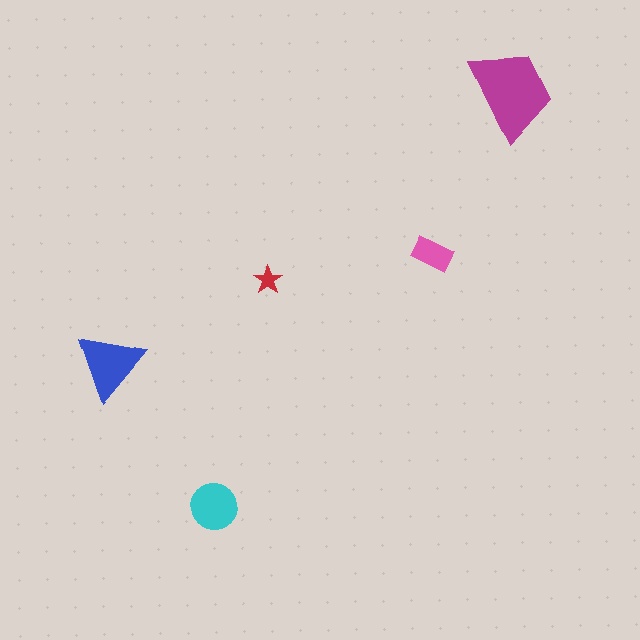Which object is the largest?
The magenta trapezoid.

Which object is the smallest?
The red star.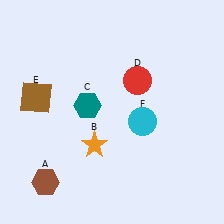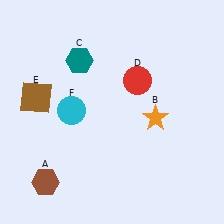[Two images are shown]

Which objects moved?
The objects that moved are: the orange star (B), the teal hexagon (C), the cyan circle (F).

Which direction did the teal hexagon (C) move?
The teal hexagon (C) moved up.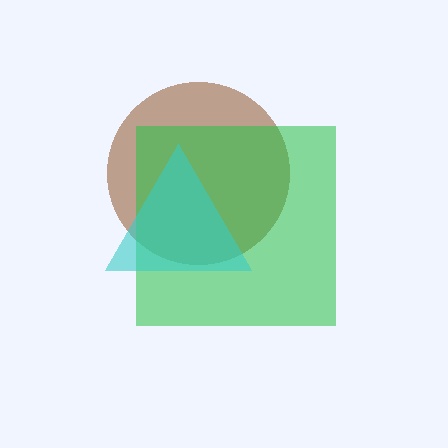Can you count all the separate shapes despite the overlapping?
Yes, there are 3 separate shapes.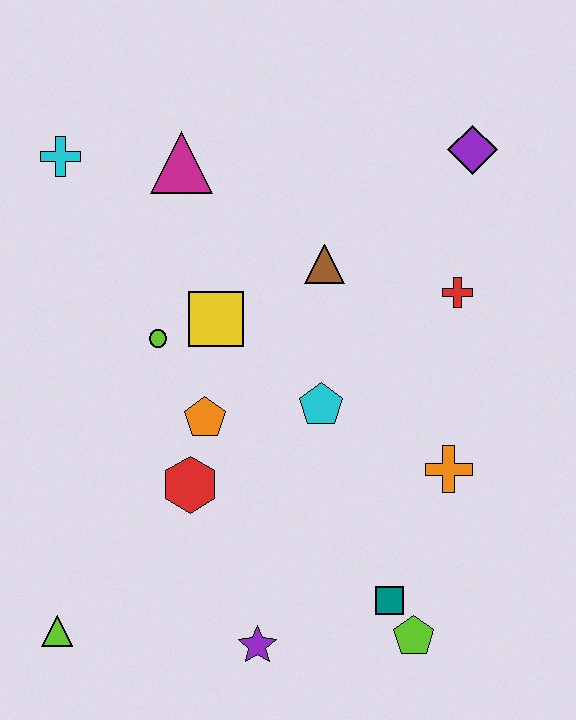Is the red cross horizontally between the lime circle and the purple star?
No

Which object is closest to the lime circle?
The yellow square is closest to the lime circle.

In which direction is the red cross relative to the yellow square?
The red cross is to the right of the yellow square.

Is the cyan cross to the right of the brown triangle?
No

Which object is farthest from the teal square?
The cyan cross is farthest from the teal square.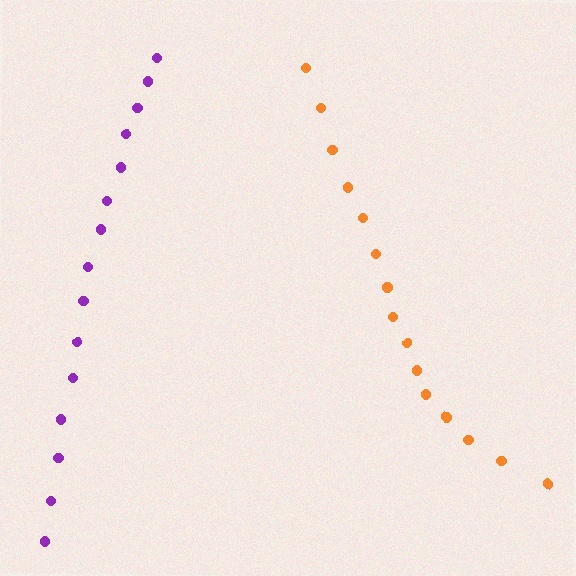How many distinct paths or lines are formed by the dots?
There are 2 distinct paths.